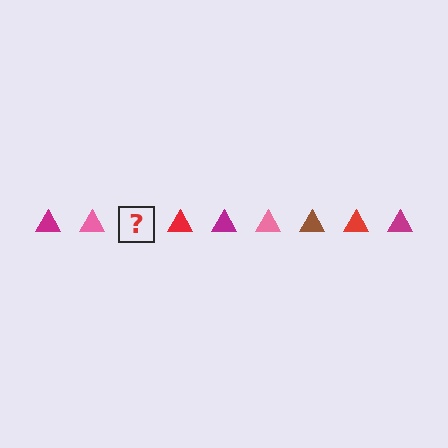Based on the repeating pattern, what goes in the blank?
The blank should be a brown triangle.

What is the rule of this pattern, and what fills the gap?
The rule is that the pattern cycles through magenta, pink, brown, red triangles. The gap should be filled with a brown triangle.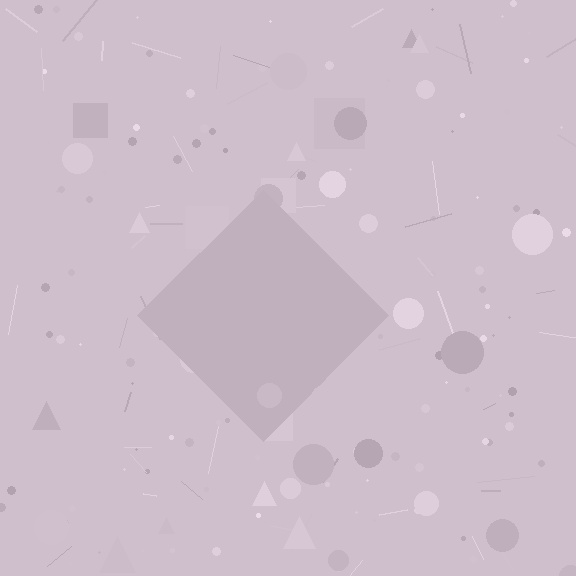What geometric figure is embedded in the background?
A diamond is embedded in the background.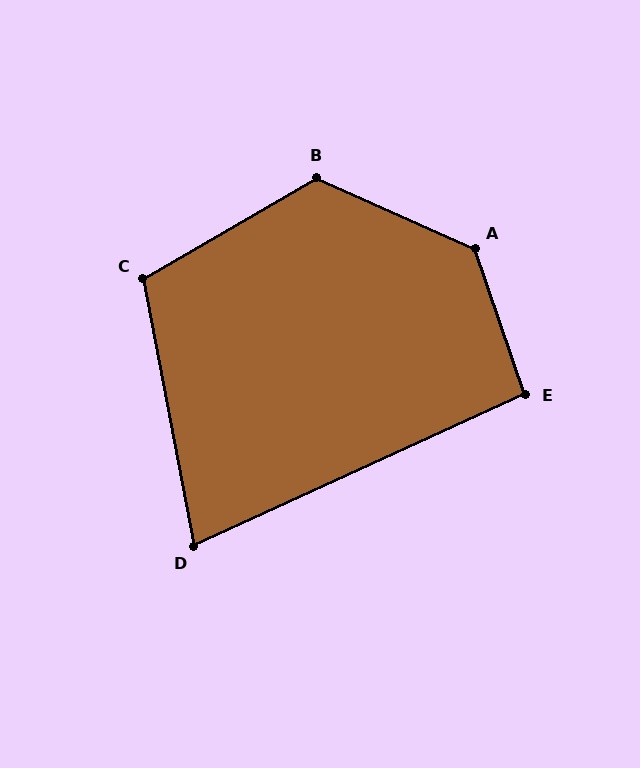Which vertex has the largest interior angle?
A, at approximately 133 degrees.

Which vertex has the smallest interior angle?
D, at approximately 76 degrees.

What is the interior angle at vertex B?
Approximately 126 degrees (obtuse).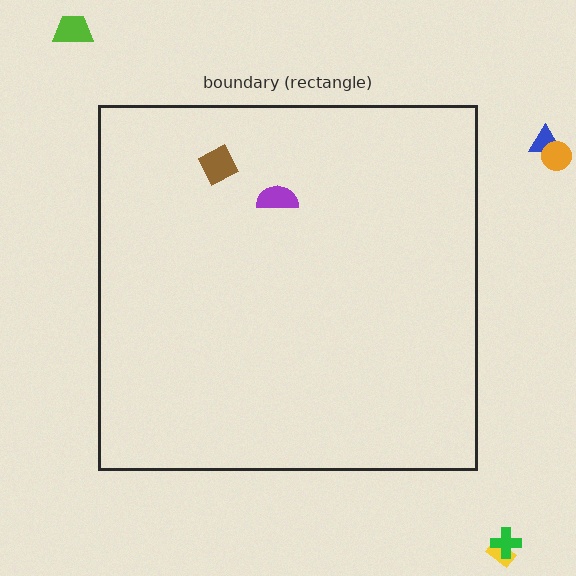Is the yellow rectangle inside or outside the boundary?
Outside.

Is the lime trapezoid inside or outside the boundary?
Outside.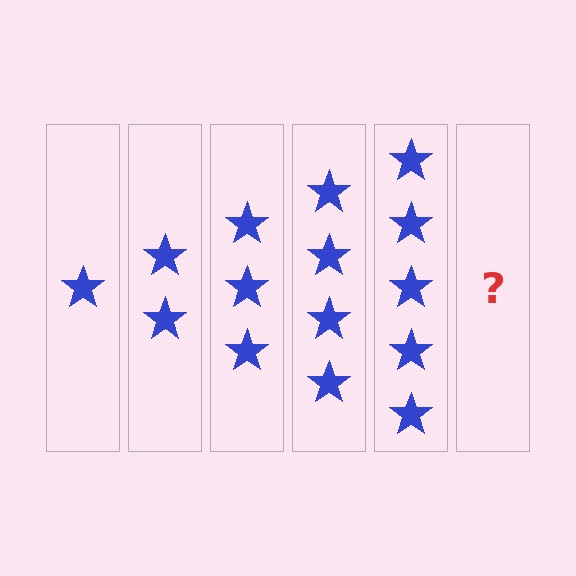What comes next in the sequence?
The next element should be 6 stars.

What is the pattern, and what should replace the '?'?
The pattern is that each step adds one more star. The '?' should be 6 stars.